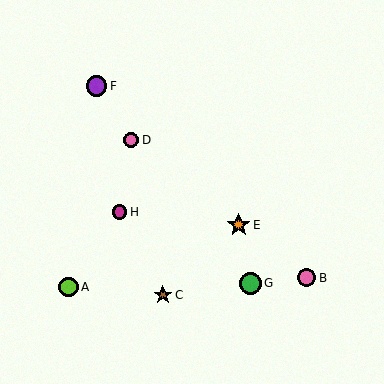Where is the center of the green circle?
The center of the green circle is at (250, 283).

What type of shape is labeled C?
Shape C is a brown star.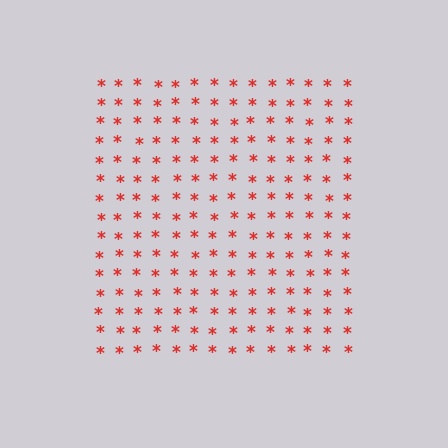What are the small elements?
The small elements are asterisks.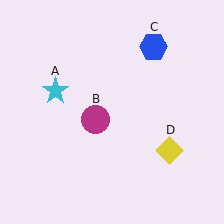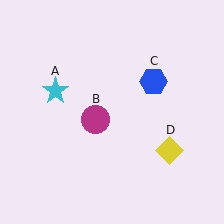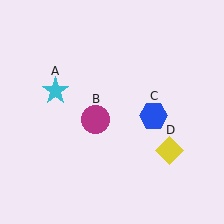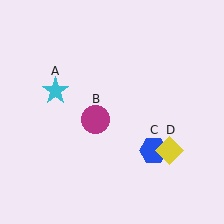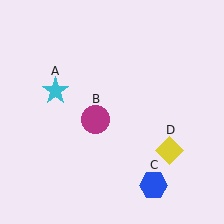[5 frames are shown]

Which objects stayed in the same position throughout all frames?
Cyan star (object A) and magenta circle (object B) and yellow diamond (object D) remained stationary.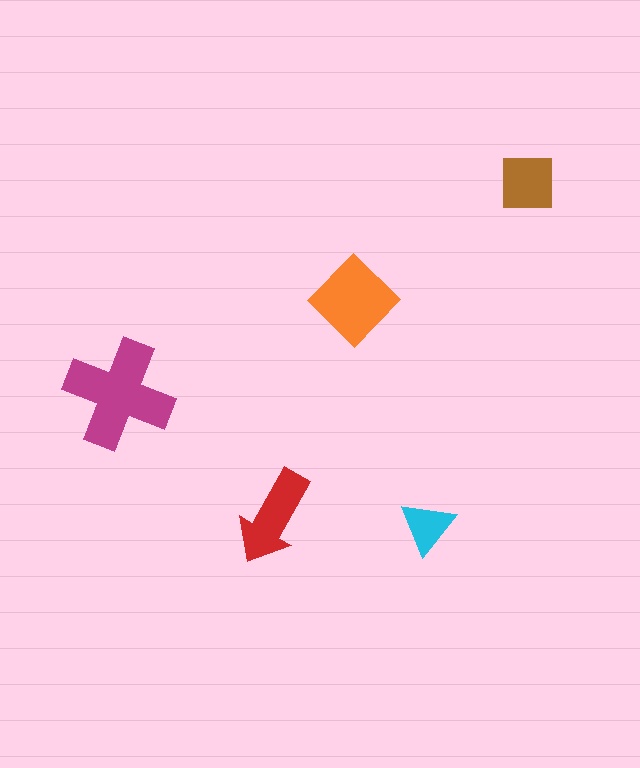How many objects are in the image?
There are 5 objects in the image.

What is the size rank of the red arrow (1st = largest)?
3rd.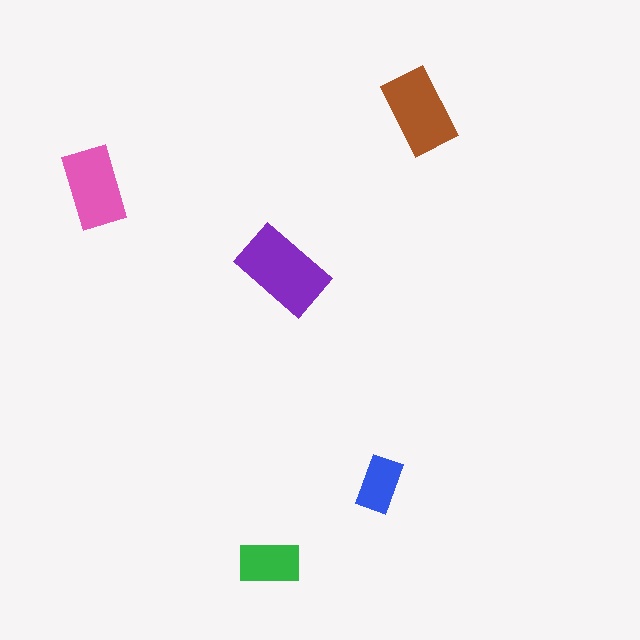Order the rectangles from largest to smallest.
the purple one, the brown one, the pink one, the green one, the blue one.